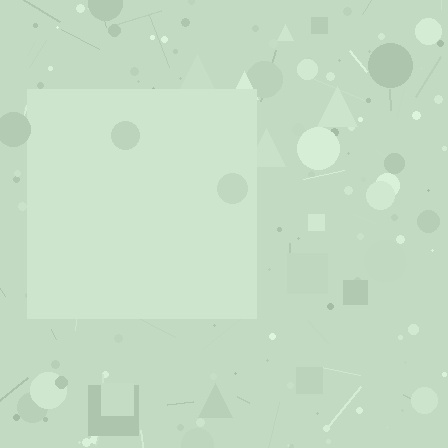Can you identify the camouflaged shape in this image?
The camouflaged shape is a square.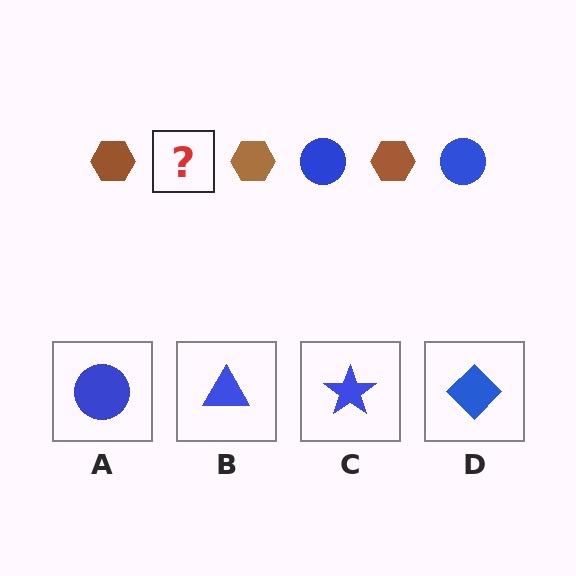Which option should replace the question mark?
Option A.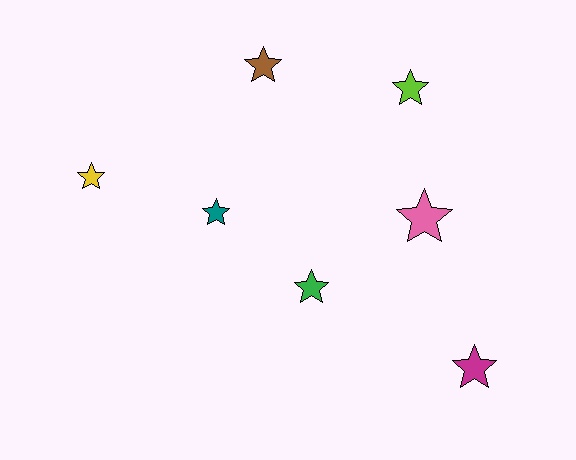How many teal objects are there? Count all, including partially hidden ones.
There is 1 teal object.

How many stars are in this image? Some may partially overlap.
There are 7 stars.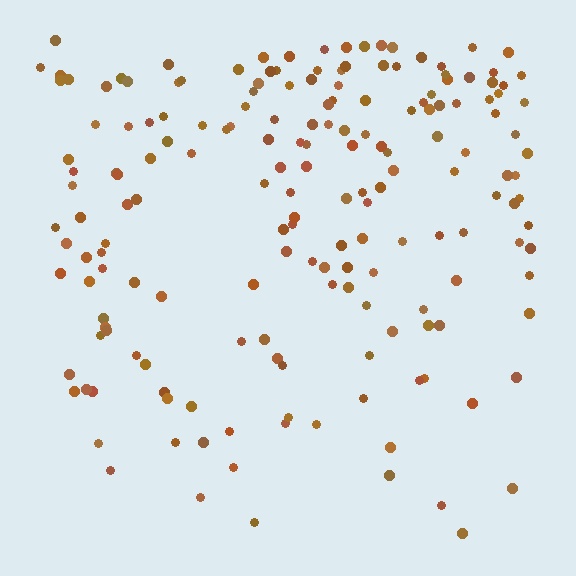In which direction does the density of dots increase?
From bottom to top, with the top side densest.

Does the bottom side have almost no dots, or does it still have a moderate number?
Still a moderate number, just noticeably fewer than the top.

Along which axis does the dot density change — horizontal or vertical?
Vertical.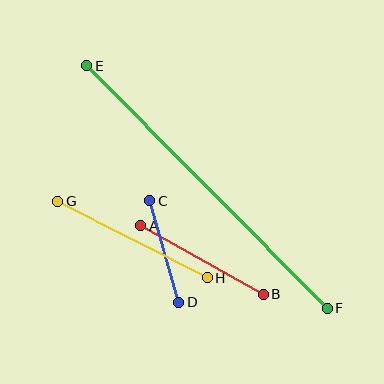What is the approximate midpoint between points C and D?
The midpoint is at approximately (164, 252) pixels.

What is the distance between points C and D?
The distance is approximately 106 pixels.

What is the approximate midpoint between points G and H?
The midpoint is at approximately (132, 239) pixels.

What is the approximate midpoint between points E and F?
The midpoint is at approximately (207, 187) pixels.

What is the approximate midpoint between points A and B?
The midpoint is at approximately (202, 260) pixels.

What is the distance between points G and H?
The distance is approximately 168 pixels.